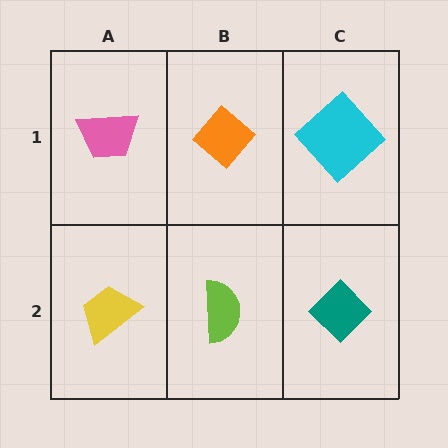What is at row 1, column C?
A cyan diamond.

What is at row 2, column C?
A teal diamond.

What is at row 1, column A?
A pink trapezoid.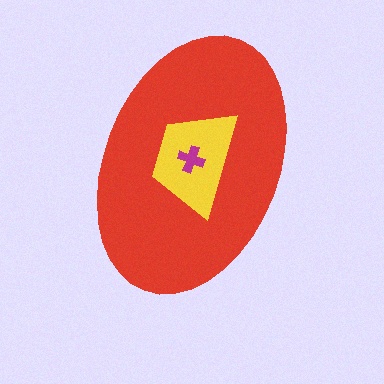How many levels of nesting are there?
3.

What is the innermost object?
The magenta cross.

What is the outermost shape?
The red ellipse.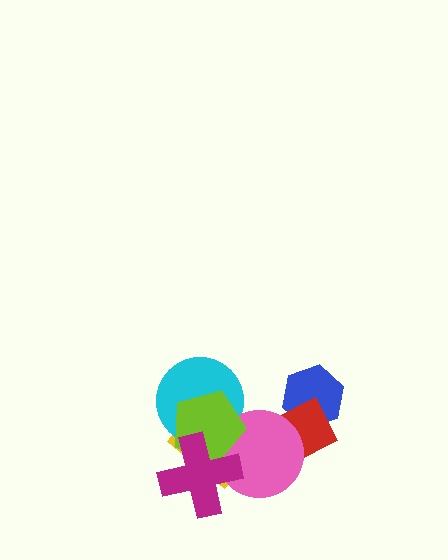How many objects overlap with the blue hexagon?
1 object overlaps with the blue hexagon.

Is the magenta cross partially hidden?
No, no other shape covers it.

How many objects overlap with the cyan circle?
3 objects overlap with the cyan circle.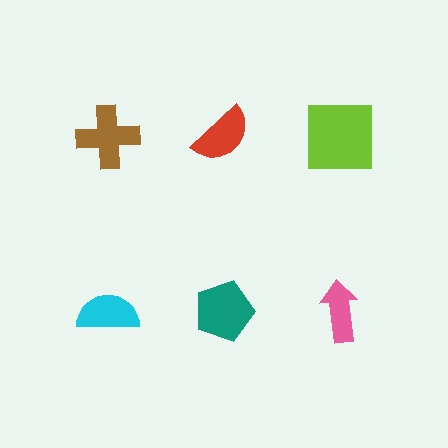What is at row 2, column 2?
A teal pentagon.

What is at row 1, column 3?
A lime square.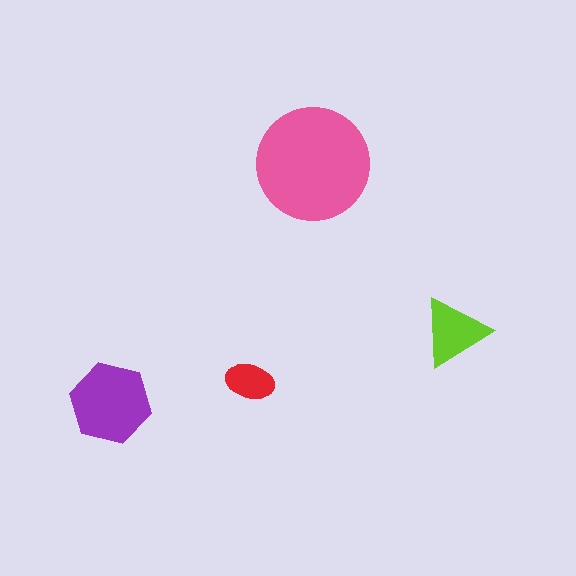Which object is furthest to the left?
The purple hexagon is leftmost.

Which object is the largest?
The pink circle.